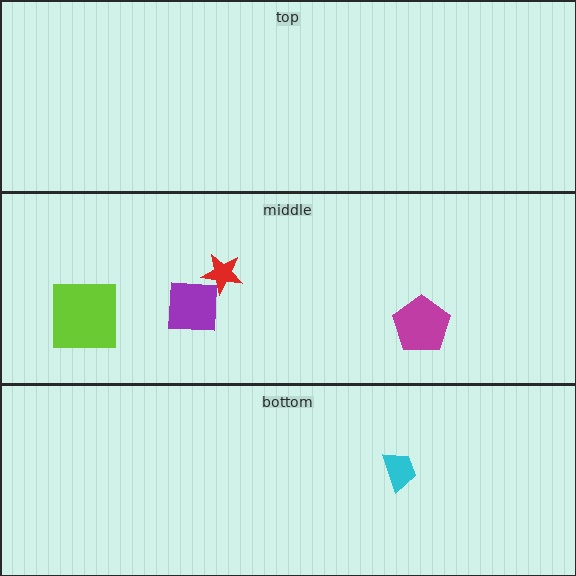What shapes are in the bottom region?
The cyan trapezoid.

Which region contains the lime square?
The middle region.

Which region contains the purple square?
The middle region.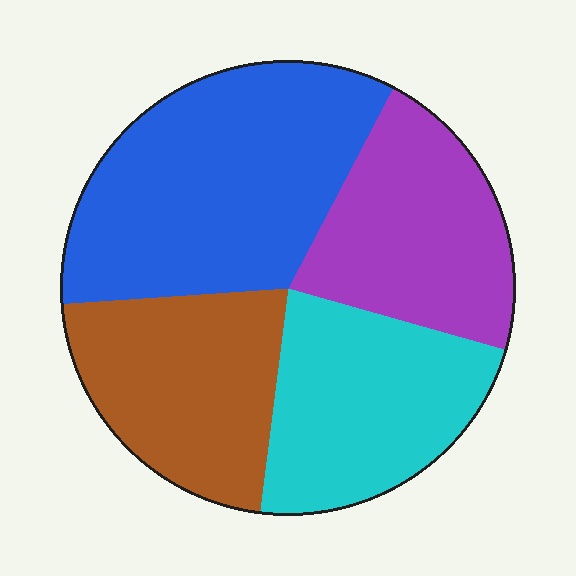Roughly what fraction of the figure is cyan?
Cyan takes up between a sixth and a third of the figure.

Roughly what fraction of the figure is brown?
Brown takes up about one fifth (1/5) of the figure.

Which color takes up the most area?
Blue, at roughly 35%.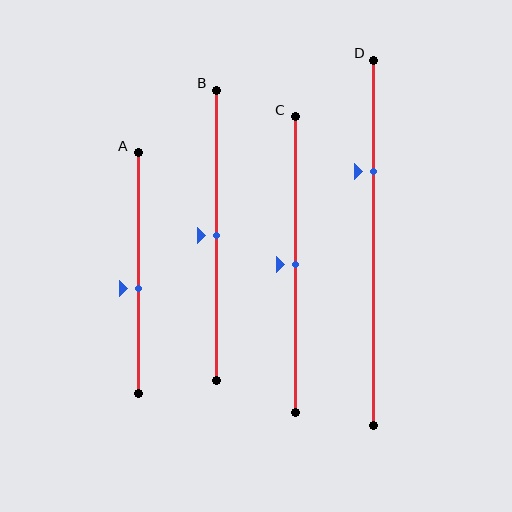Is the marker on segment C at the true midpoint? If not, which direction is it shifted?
Yes, the marker on segment C is at the true midpoint.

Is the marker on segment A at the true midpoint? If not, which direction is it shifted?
No, the marker on segment A is shifted downward by about 6% of the segment length.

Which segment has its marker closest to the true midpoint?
Segment B has its marker closest to the true midpoint.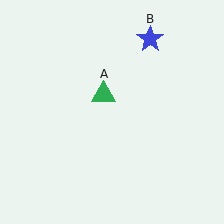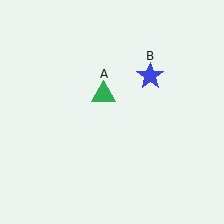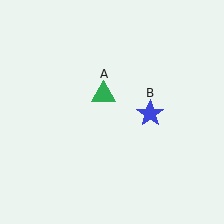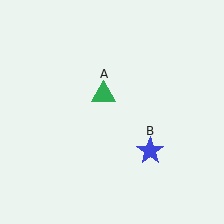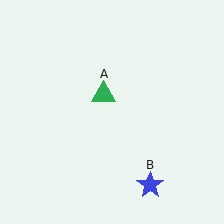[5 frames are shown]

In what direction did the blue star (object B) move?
The blue star (object B) moved down.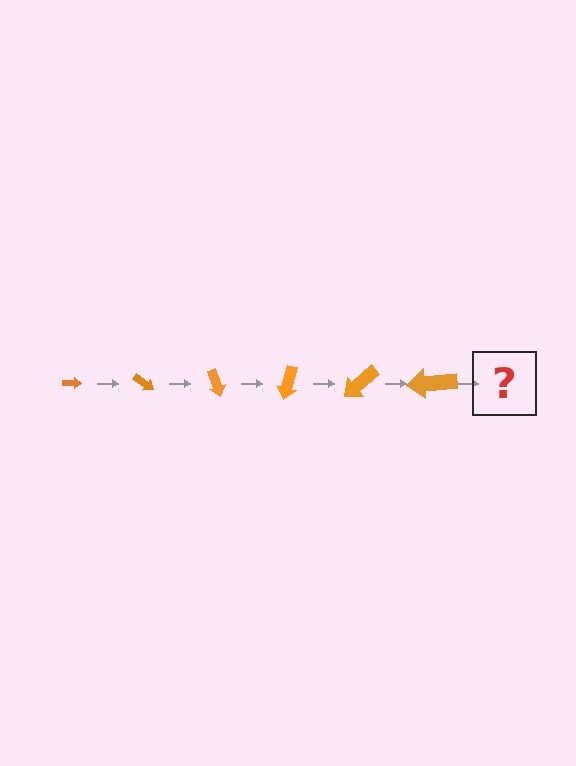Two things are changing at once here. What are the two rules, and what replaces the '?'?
The two rules are that the arrow grows larger each step and it rotates 35 degrees each step. The '?' should be an arrow, larger than the previous one and rotated 210 degrees from the start.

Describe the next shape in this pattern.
It should be an arrow, larger than the previous one and rotated 210 degrees from the start.